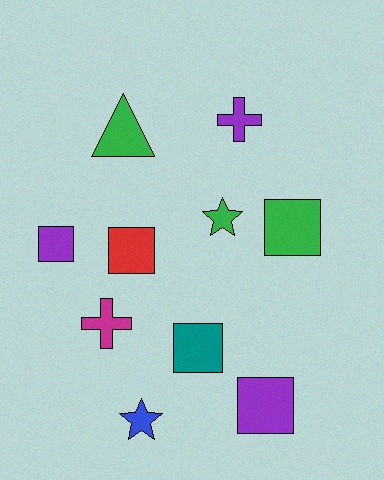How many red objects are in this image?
There is 1 red object.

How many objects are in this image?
There are 10 objects.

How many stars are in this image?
There are 2 stars.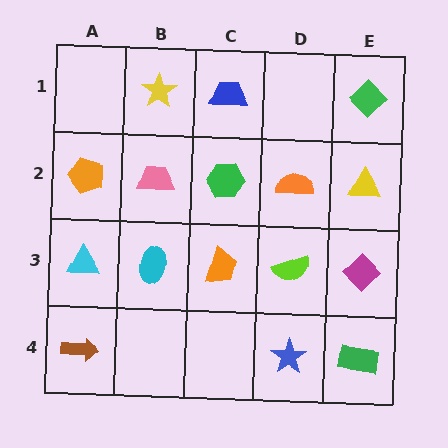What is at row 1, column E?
A green diamond.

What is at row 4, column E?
A green rectangle.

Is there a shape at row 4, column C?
No, that cell is empty.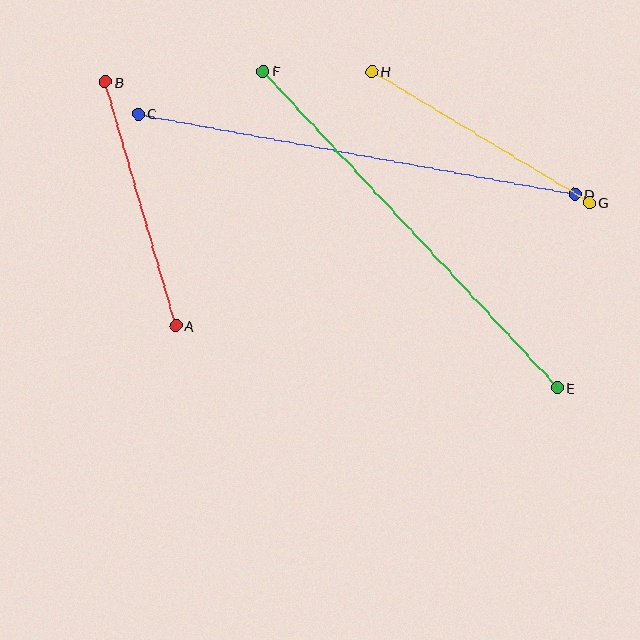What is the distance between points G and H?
The distance is approximately 254 pixels.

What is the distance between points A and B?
The distance is approximately 253 pixels.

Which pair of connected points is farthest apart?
Points C and D are farthest apart.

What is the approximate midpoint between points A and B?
The midpoint is at approximately (141, 204) pixels.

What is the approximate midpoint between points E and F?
The midpoint is at approximately (410, 229) pixels.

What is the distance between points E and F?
The distance is approximately 433 pixels.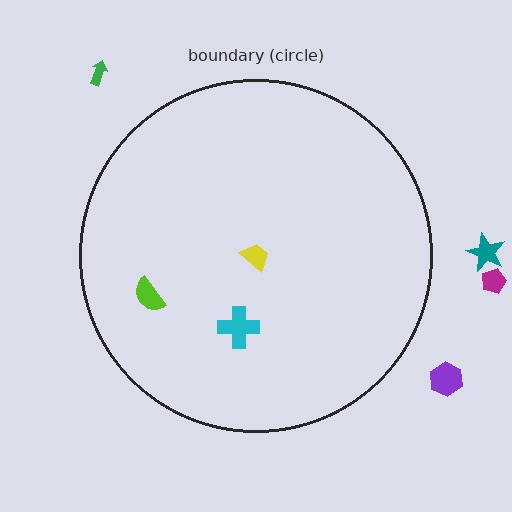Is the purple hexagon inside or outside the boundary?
Outside.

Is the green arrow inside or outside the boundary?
Outside.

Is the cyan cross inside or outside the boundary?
Inside.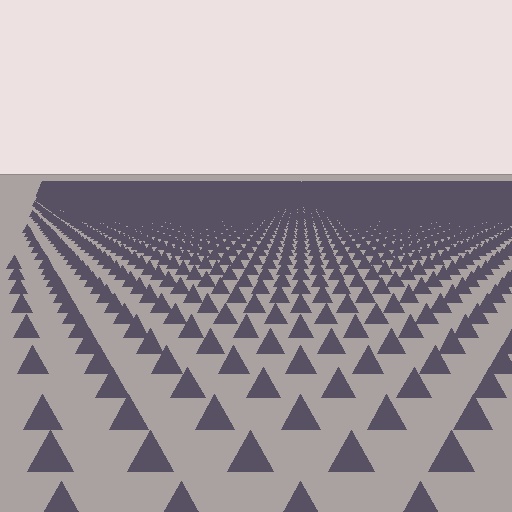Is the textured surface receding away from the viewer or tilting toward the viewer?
The surface is receding away from the viewer. Texture elements get smaller and denser toward the top.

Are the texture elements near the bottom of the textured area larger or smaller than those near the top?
Larger. Near the bottom, elements are closer to the viewer and appear at a bigger on-screen size.